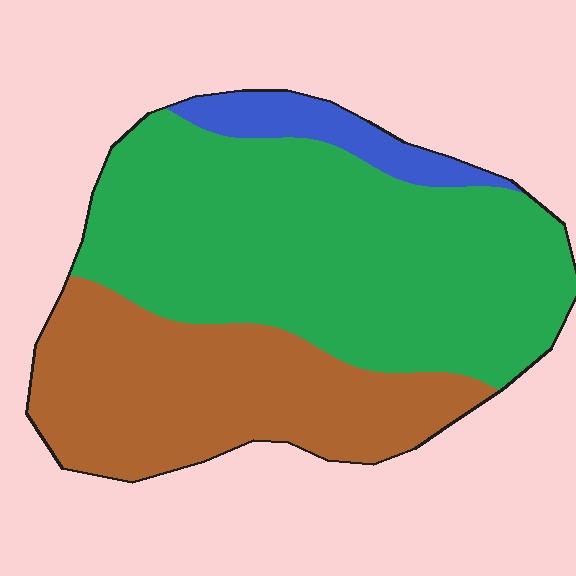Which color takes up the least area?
Blue, at roughly 10%.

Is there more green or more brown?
Green.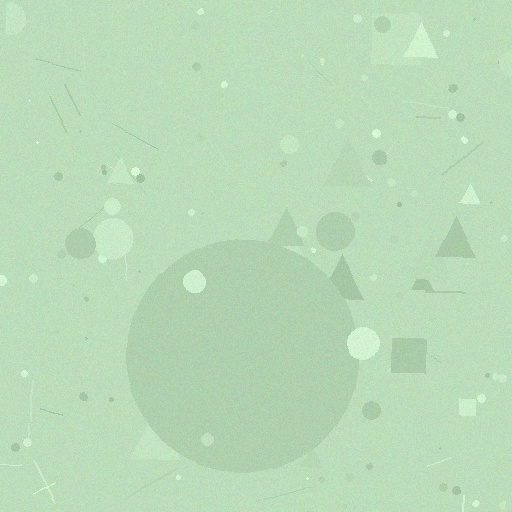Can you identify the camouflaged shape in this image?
The camouflaged shape is a circle.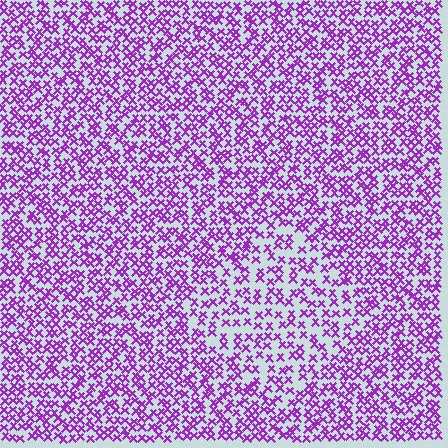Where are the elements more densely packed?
The elements are more densely packed outside the diamond boundary.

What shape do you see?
I see a diamond.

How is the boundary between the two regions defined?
The boundary is defined by a change in element density (approximately 1.6x ratio). All elements are the same color, size, and shape.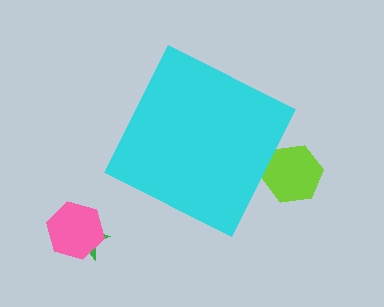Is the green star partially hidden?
No, the green star is fully visible.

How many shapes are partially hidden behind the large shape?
1 shape is partially hidden.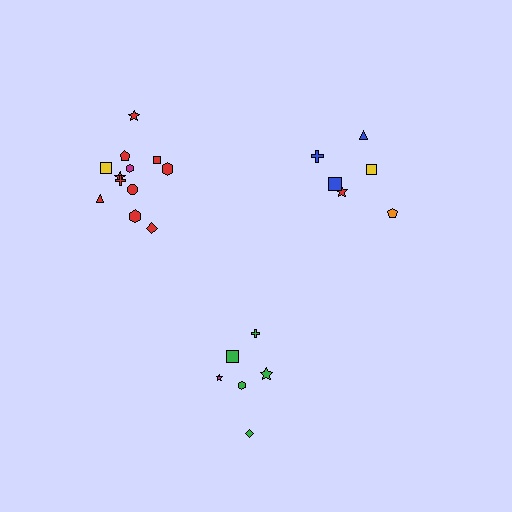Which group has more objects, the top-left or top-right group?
The top-left group.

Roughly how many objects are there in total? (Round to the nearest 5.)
Roughly 25 objects in total.